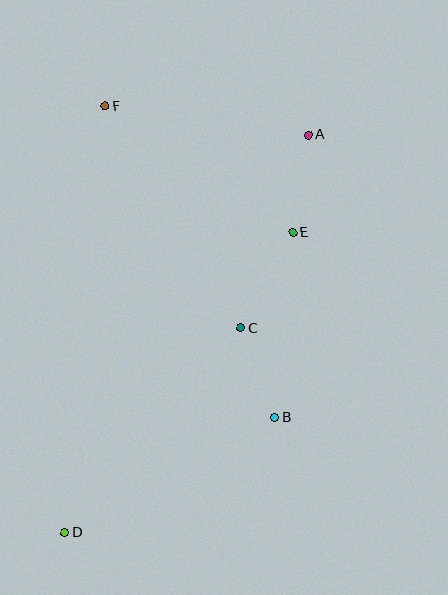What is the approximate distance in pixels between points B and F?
The distance between B and F is approximately 354 pixels.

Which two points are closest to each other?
Points B and C are closest to each other.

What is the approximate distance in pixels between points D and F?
The distance between D and F is approximately 428 pixels.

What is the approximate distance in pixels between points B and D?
The distance between B and D is approximately 239 pixels.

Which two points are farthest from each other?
Points A and D are farthest from each other.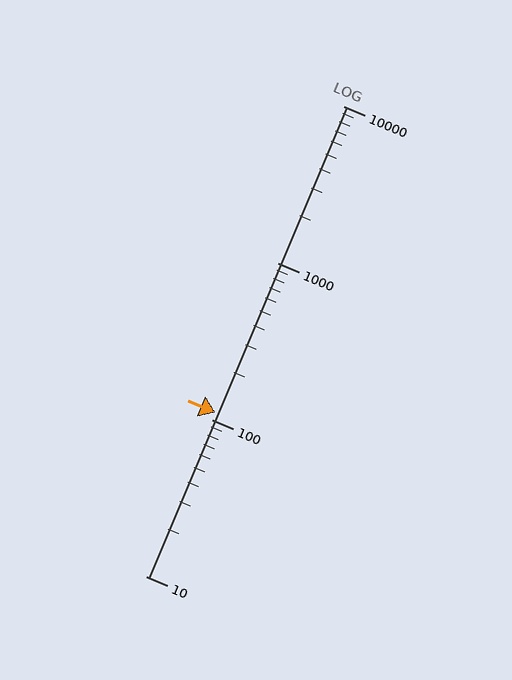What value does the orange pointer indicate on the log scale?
The pointer indicates approximately 110.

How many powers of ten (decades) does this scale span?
The scale spans 3 decades, from 10 to 10000.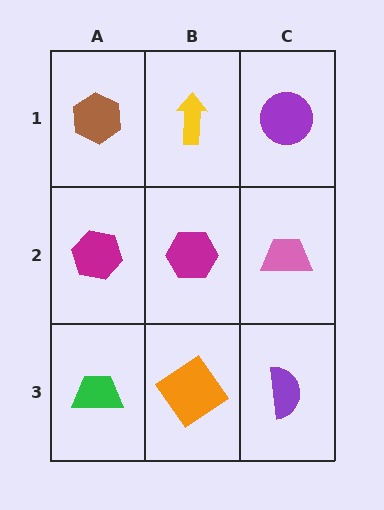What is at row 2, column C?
A pink trapezoid.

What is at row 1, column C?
A purple circle.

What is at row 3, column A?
A green trapezoid.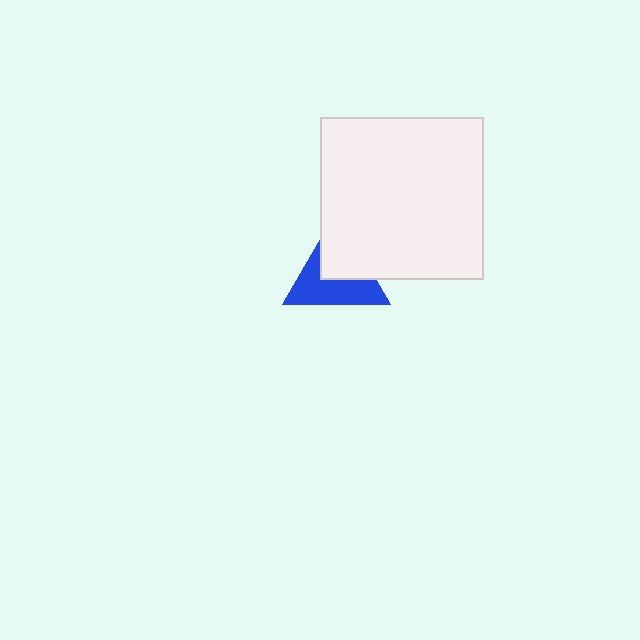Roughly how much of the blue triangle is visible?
About half of it is visible (roughly 56%).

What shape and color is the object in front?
The object in front is a white square.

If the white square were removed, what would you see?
You would see the complete blue triangle.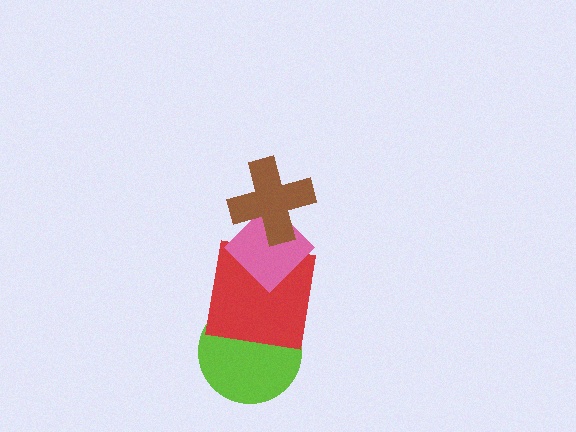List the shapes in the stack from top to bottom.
From top to bottom: the brown cross, the pink diamond, the red square, the lime circle.